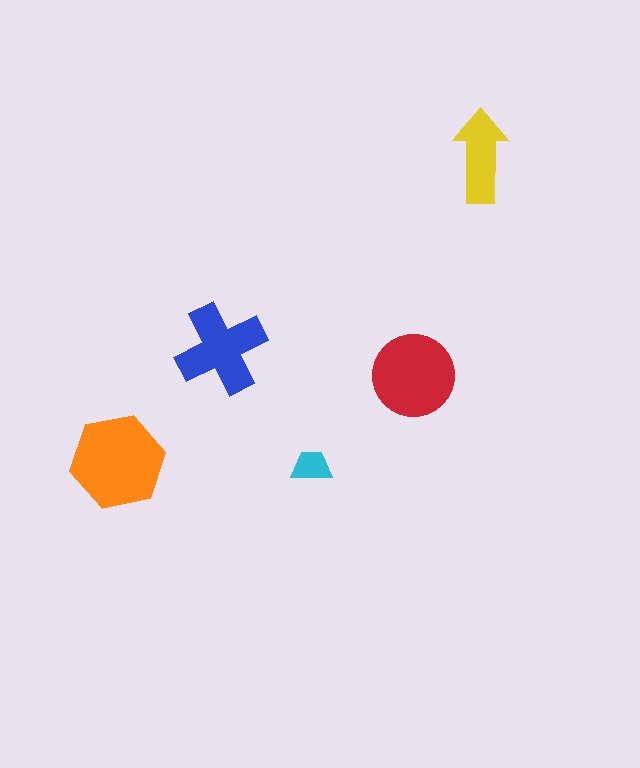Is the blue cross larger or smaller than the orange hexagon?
Smaller.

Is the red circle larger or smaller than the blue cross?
Larger.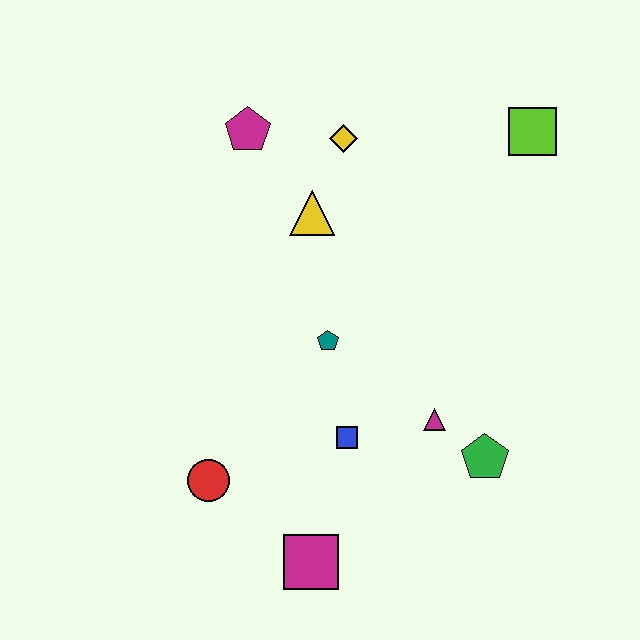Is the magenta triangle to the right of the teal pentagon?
Yes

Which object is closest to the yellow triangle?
The yellow diamond is closest to the yellow triangle.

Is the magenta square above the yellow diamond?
No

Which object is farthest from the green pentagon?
The magenta pentagon is farthest from the green pentagon.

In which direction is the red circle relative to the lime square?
The red circle is below the lime square.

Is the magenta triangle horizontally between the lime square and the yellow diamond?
Yes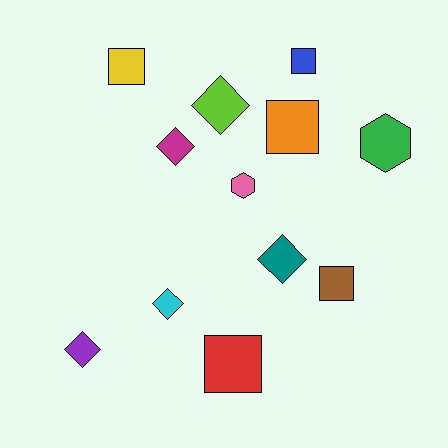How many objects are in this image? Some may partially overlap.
There are 12 objects.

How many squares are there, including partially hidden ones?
There are 5 squares.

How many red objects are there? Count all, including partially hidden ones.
There is 1 red object.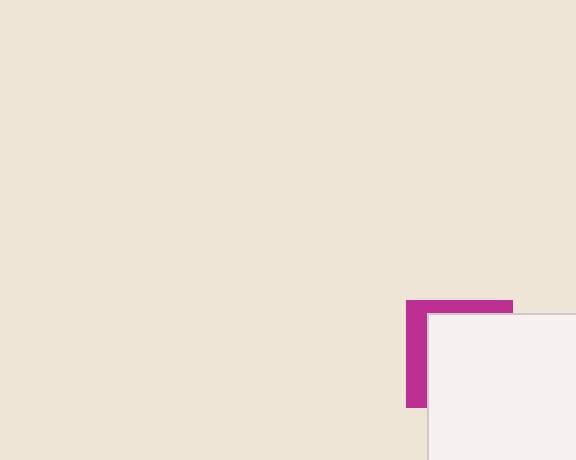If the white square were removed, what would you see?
You would see the complete magenta square.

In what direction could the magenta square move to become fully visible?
The magenta square could move toward the upper-left. That would shift it out from behind the white square entirely.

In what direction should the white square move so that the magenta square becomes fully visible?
The white square should move toward the lower-right. That is the shortest direction to clear the overlap and leave the magenta square fully visible.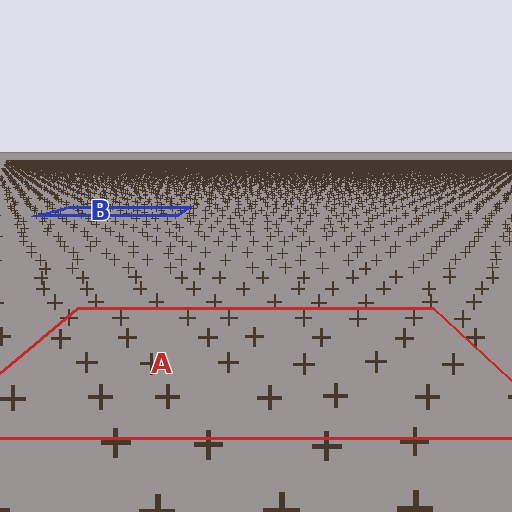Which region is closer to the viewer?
Region A is closer. The texture elements there are larger and more spread out.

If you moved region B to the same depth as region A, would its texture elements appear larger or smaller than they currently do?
They would appear larger. At a closer depth, the same texture elements are projected at a bigger on-screen size.